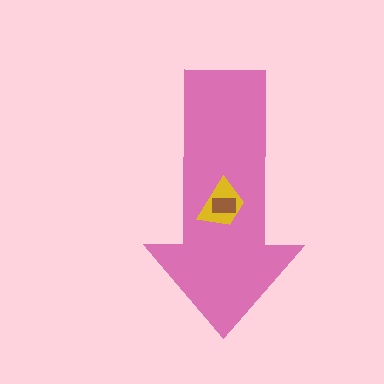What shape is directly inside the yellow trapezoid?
The brown rectangle.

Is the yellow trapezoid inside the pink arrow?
Yes.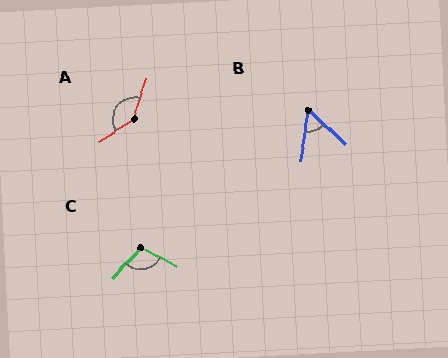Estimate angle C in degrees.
Approximately 106 degrees.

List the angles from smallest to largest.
B (56°), C (106°), A (141°).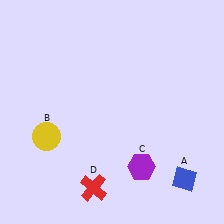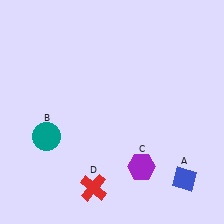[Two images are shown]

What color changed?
The circle (B) changed from yellow in Image 1 to teal in Image 2.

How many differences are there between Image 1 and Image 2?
There is 1 difference between the two images.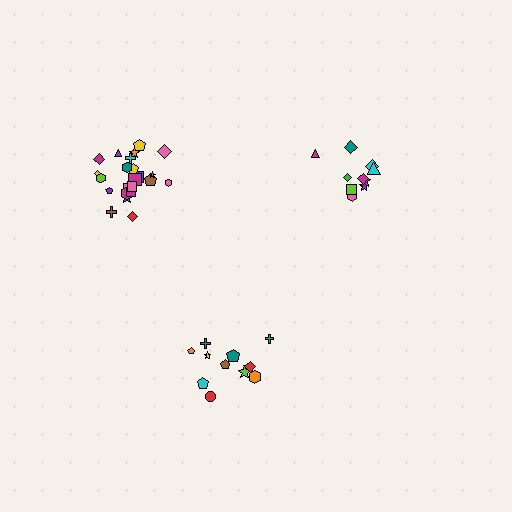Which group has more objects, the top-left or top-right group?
The top-left group.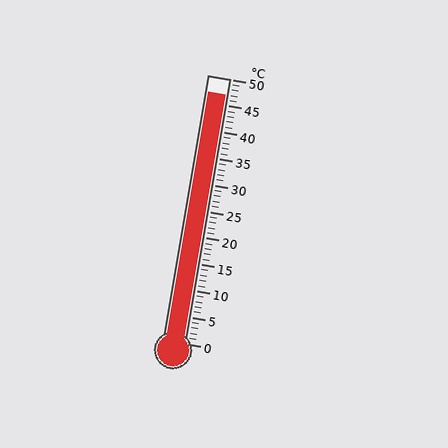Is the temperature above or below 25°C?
The temperature is above 25°C.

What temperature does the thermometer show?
The thermometer shows approximately 47°C.